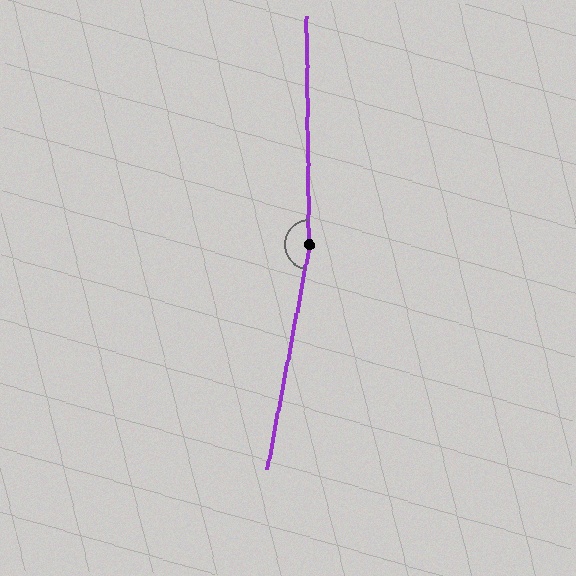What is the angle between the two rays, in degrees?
Approximately 169 degrees.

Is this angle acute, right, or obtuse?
It is obtuse.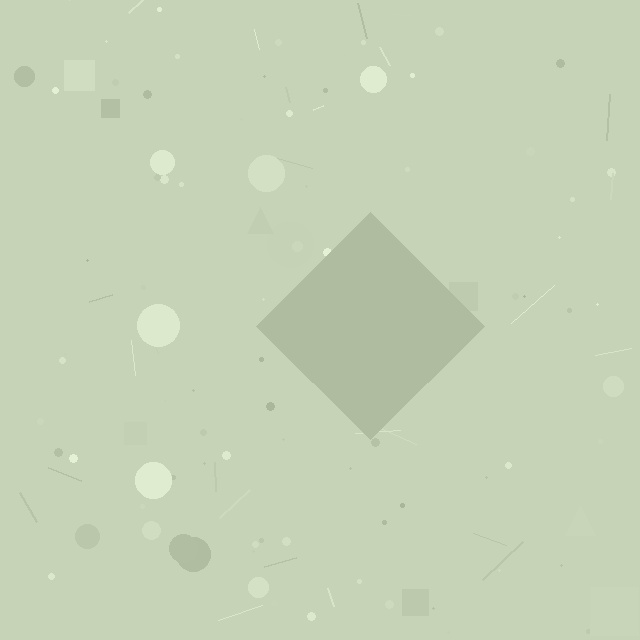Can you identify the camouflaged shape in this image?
The camouflaged shape is a diamond.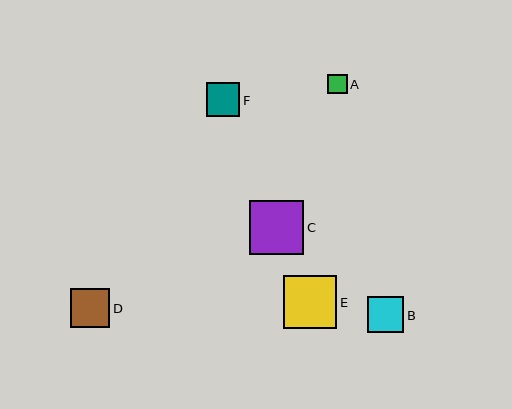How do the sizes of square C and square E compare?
Square C and square E are approximately the same size.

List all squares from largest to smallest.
From largest to smallest: C, E, D, B, F, A.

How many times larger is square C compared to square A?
Square C is approximately 2.8 times the size of square A.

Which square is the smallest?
Square A is the smallest with a size of approximately 20 pixels.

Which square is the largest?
Square C is the largest with a size of approximately 55 pixels.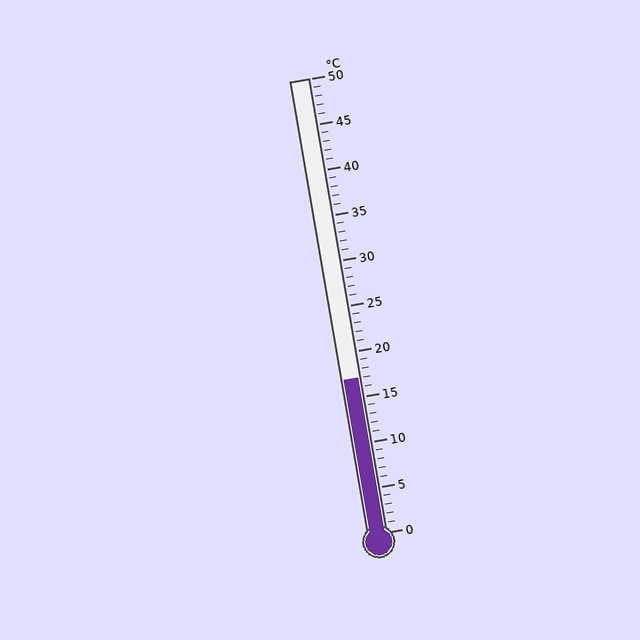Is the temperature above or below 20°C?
The temperature is below 20°C.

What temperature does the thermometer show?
The thermometer shows approximately 17°C.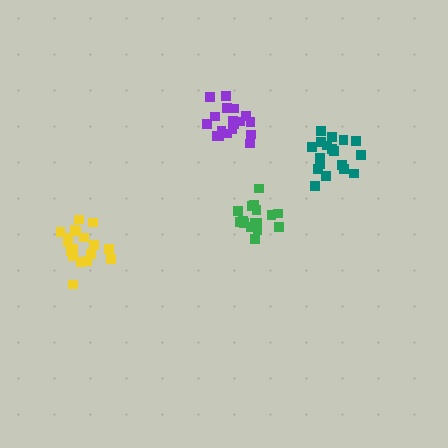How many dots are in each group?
Group 1: 18 dots, Group 2: 18 dots, Group 3: 18 dots, Group 4: 17 dots (71 total).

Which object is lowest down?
The yellow cluster is bottommost.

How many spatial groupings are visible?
There are 4 spatial groupings.